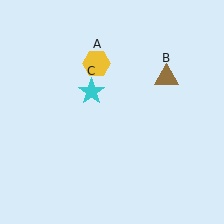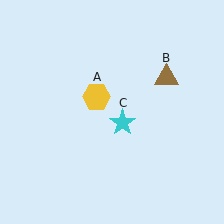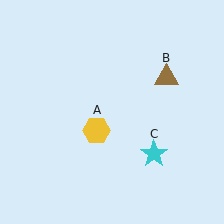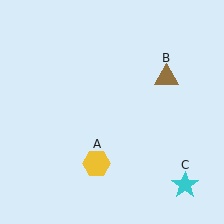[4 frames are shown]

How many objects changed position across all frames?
2 objects changed position: yellow hexagon (object A), cyan star (object C).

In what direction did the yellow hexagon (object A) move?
The yellow hexagon (object A) moved down.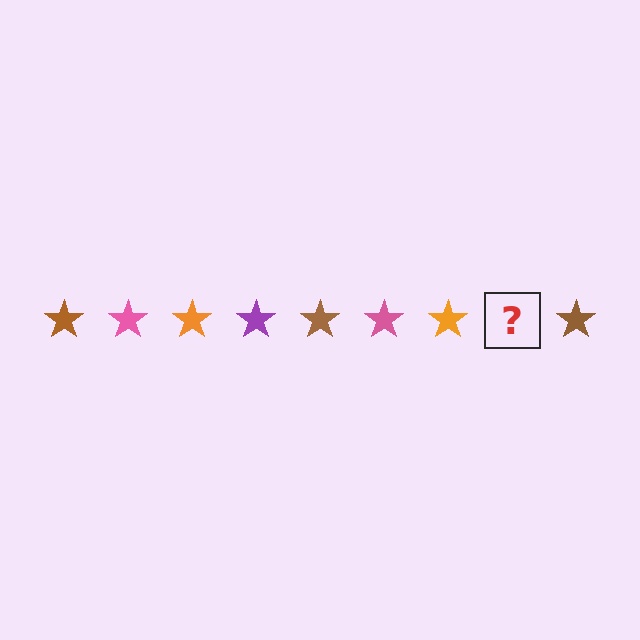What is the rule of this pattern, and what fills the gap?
The rule is that the pattern cycles through brown, pink, orange, purple stars. The gap should be filled with a purple star.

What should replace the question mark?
The question mark should be replaced with a purple star.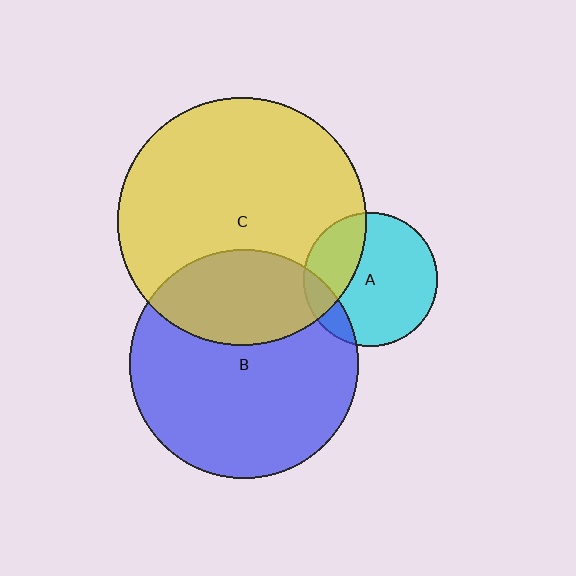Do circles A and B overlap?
Yes.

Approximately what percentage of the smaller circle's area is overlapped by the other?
Approximately 15%.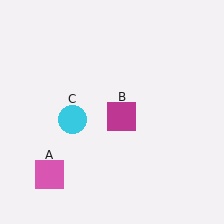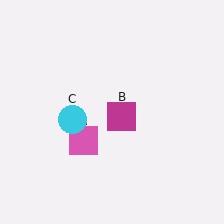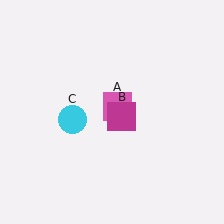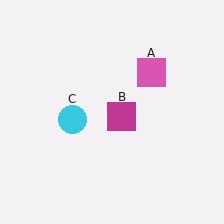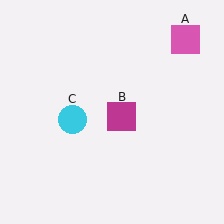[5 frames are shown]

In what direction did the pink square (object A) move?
The pink square (object A) moved up and to the right.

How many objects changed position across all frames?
1 object changed position: pink square (object A).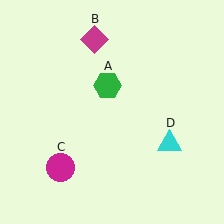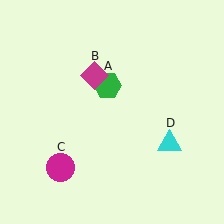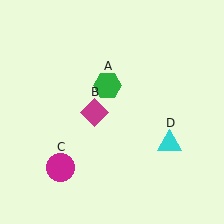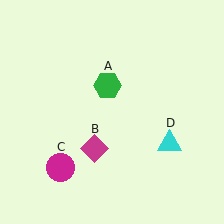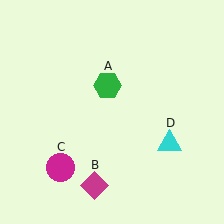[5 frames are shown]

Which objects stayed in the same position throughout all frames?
Green hexagon (object A) and magenta circle (object C) and cyan triangle (object D) remained stationary.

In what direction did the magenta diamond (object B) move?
The magenta diamond (object B) moved down.